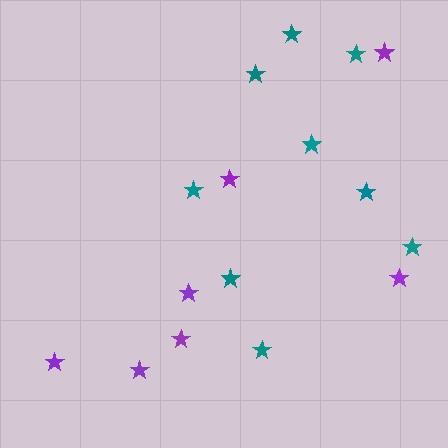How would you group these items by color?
There are 2 groups: one group of purple stars (7) and one group of teal stars (9).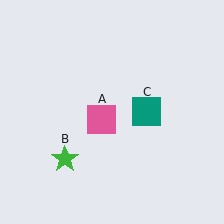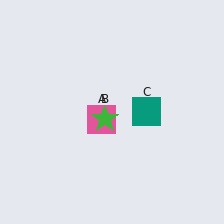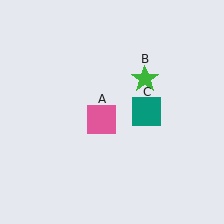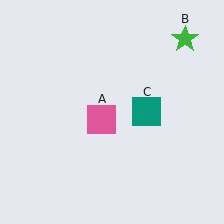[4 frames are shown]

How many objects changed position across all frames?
1 object changed position: green star (object B).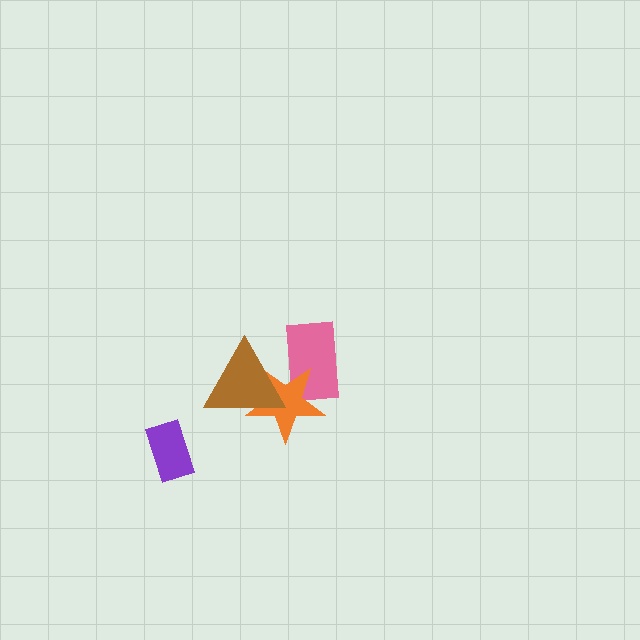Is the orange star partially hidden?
Yes, it is partially covered by another shape.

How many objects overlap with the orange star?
2 objects overlap with the orange star.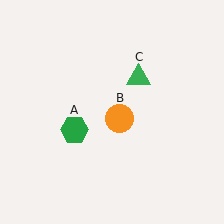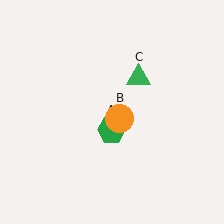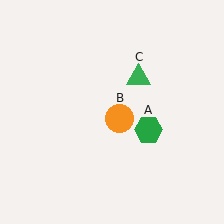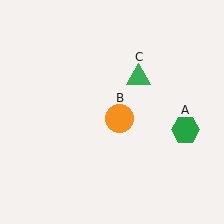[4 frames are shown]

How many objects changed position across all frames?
1 object changed position: green hexagon (object A).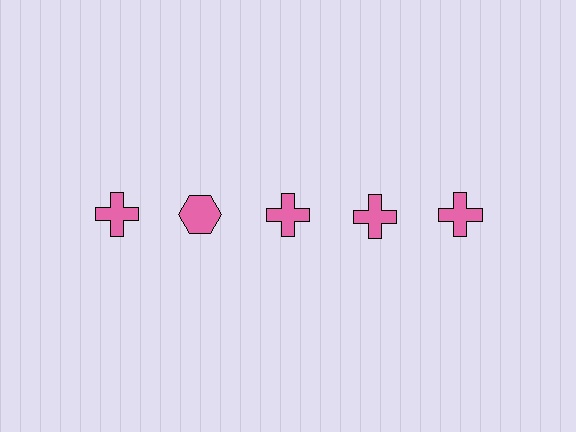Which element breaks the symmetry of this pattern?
The pink hexagon in the top row, second from left column breaks the symmetry. All other shapes are pink crosses.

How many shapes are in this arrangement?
There are 5 shapes arranged in a grid pattern.